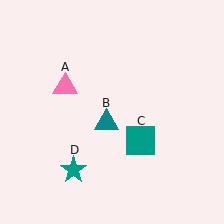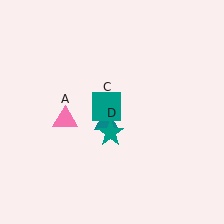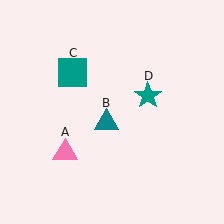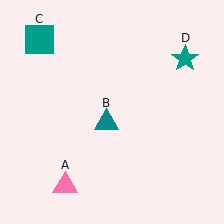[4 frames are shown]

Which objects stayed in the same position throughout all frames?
Teal triangle (object B) remained stationary.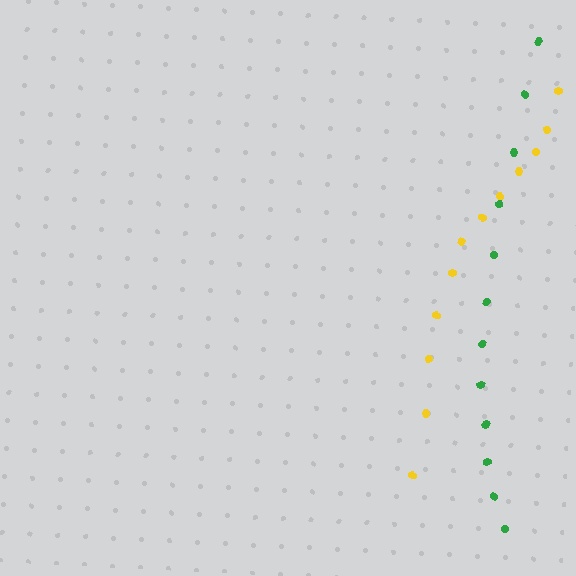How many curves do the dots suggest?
There are 2 distinct paths.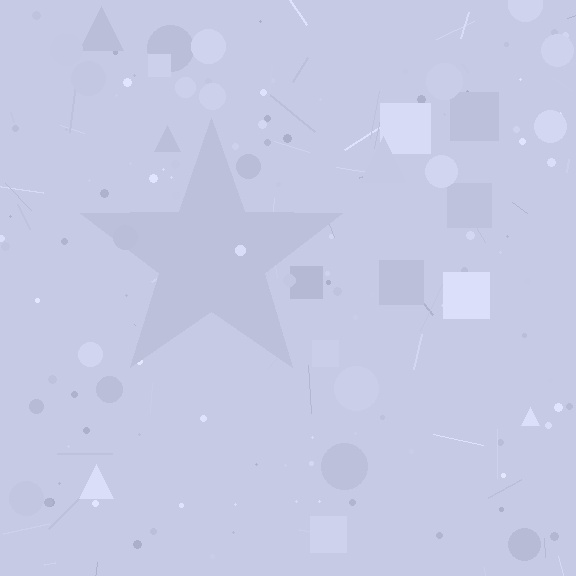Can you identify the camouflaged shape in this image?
The camouflaged shape is a star.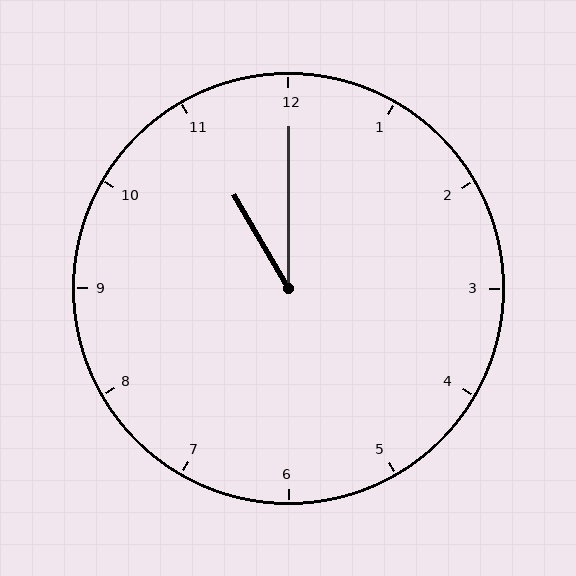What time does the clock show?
11:00.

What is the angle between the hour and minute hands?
Approximately 30 degrees.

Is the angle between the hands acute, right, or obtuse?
It is acute.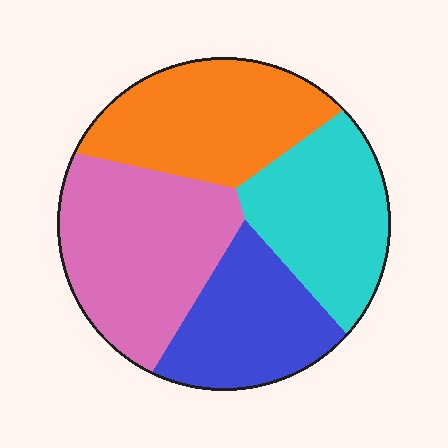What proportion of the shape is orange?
Orange takes up between a sixth and a third of the shape.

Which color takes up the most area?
Pink, at roughly 30%.